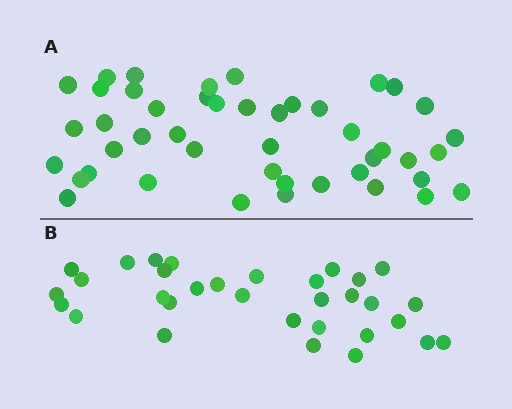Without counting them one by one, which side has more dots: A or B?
Region A (the top region) has more dots.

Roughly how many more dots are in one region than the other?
Region A has approximately 15 more dots than region B.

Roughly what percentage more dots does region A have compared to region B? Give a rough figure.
About 40% more.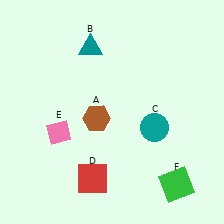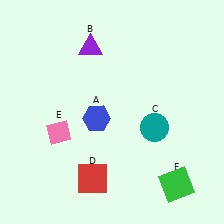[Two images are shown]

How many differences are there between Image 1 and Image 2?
There are 2 differences between the two images.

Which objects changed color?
A changed from brown to blue. B changed from teal to purple.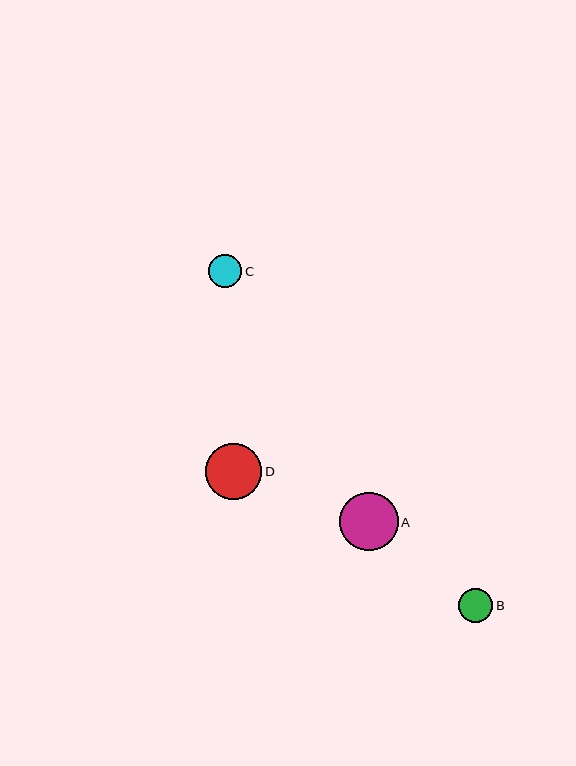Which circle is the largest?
Circle A is the largest with a size of approximately 59 pixels.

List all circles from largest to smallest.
From largest to smallest: A, D, B, C.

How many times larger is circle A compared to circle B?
Circle A is approximately 1.7 times the size of circle B.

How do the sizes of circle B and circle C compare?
Circle B and circle C are approximately the same size.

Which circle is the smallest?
Circle C is the smallest with a size of approximately 33 pixels.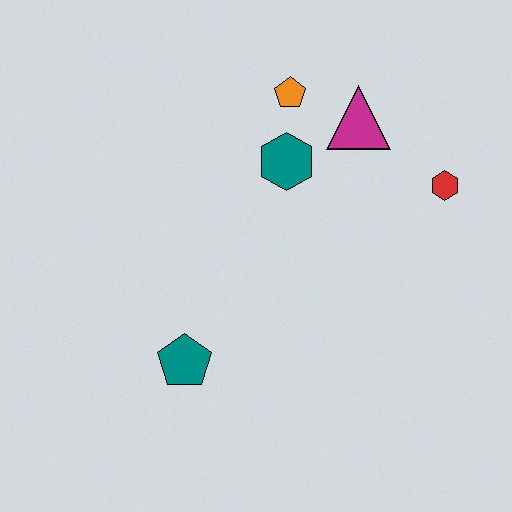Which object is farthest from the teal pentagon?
The red hexagon is farthest from the teal pentagon.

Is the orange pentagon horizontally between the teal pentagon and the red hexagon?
Yes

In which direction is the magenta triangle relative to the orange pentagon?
The magenta triangle is to the right of the orange pentagon.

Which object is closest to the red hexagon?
The magenta triangle is closest to the red hexagon.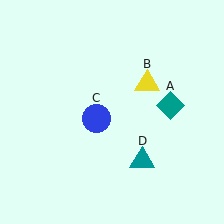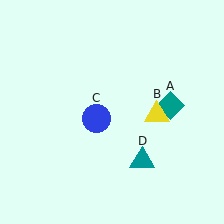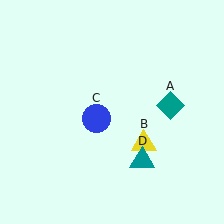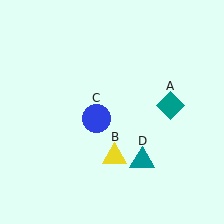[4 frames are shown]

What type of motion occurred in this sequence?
The yellow triangle (object B) rotated clockwise around the center of the scene.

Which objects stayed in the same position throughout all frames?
Teal diamond (object A) and blue circle (object C) and teal triangle (object D) remained stationary.